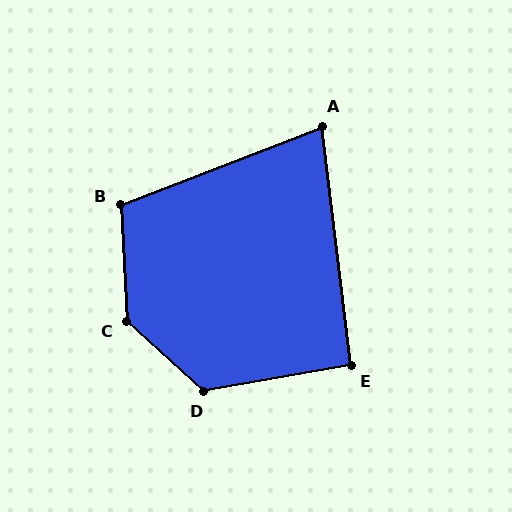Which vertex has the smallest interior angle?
A, at approximately 76 degrees.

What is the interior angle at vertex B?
Approximately 108 degrees (obtuse).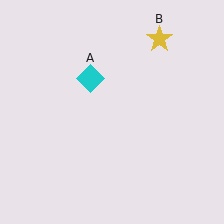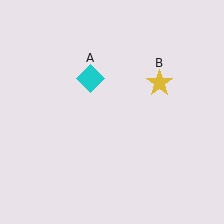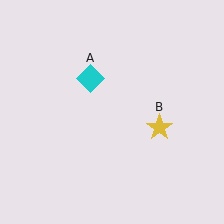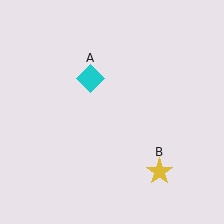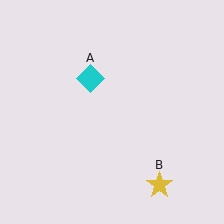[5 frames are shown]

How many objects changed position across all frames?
1 object changed position: yellow star (object B).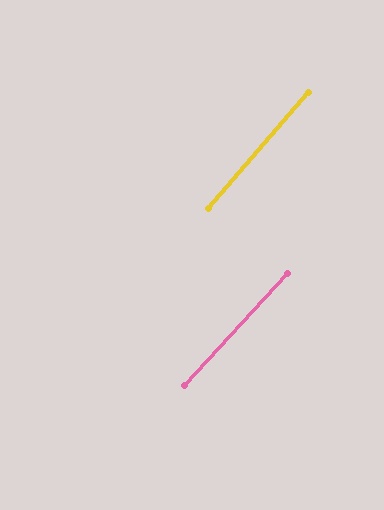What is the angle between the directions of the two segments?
Approximately 2 degrees.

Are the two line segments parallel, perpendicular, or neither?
Parallel — their directions differ by only 1.8°.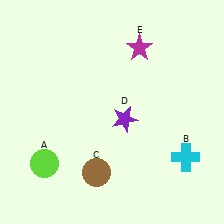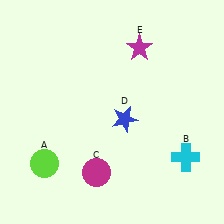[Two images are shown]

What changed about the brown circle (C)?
In Image 1, C is brown. In Image 2, it changed to magenta.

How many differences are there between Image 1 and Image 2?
There are 2 differences between the two images.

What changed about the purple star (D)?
In Image 1, D is purple. In Image 2, it changed to blue.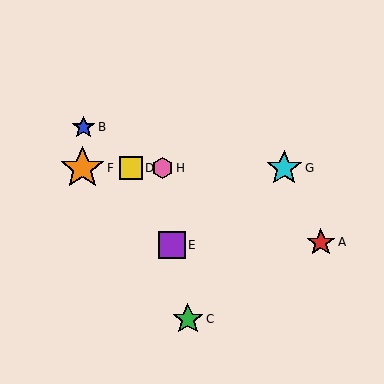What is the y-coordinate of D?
Object D is at y≈168.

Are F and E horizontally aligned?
No, F is at y≈168 and E is at y≈245.